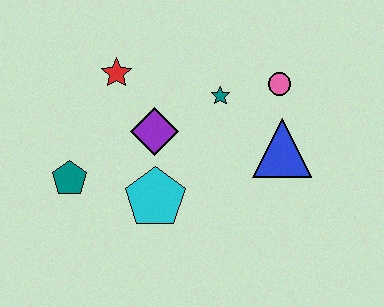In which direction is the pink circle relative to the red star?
The pink circle is to the right of the red star.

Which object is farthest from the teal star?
The teal pentagon is farthest from the teal star.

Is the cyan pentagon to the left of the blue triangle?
Yes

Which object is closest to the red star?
The purple diamond is closest to the red star.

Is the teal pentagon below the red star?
Yes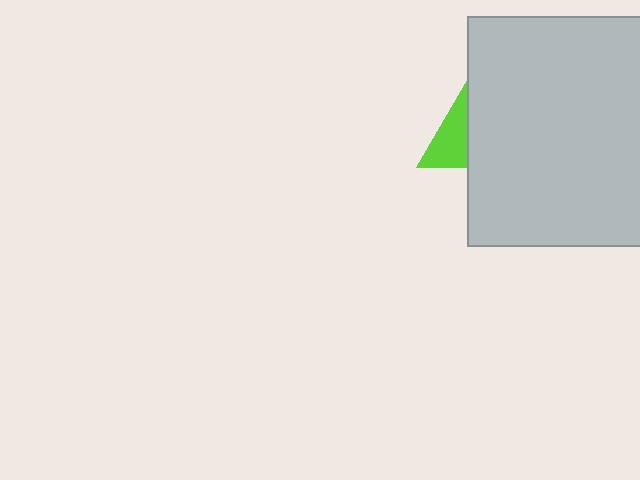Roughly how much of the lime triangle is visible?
A small part of it is visible (roughly 38%).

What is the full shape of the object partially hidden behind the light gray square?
The partially hidden object is a lime triangle.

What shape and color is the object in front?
The object in front is a light gray square.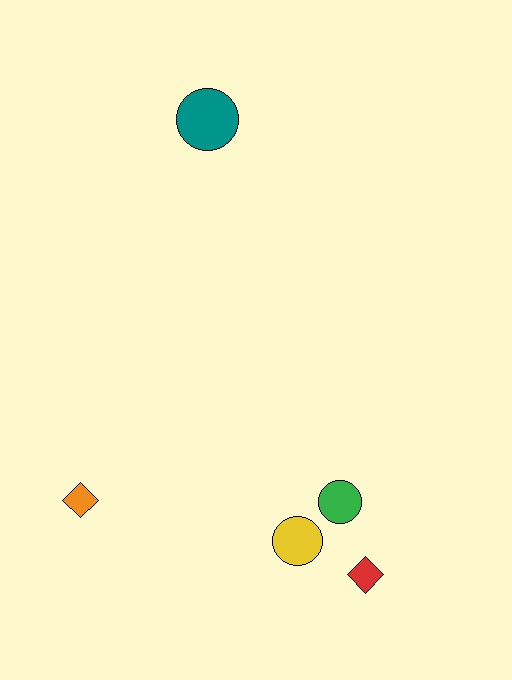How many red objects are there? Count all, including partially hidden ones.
There is 1 red object.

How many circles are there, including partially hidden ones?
There are 3 circles.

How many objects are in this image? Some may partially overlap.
There are 5 objects.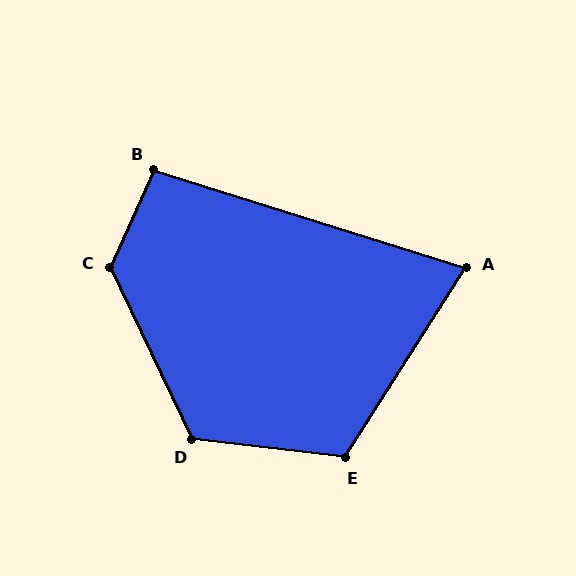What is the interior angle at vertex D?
Approximately 122 degrees (obtuse).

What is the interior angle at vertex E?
Approximately 115 degrees (obtuse).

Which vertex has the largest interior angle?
C, at approximately 130 degrees.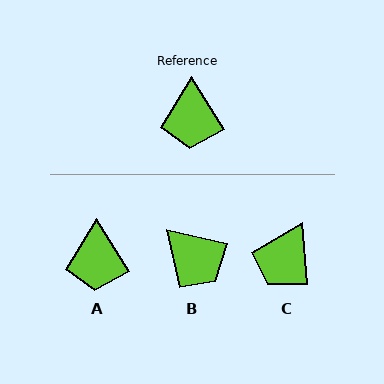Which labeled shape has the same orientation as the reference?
A.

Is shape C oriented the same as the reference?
No, it is off by about 28 degrees.